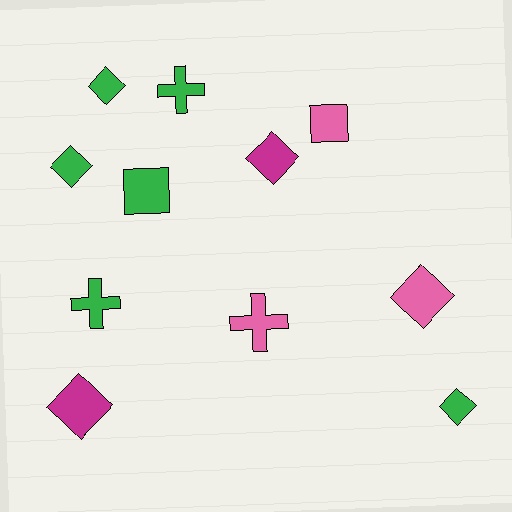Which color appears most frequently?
Green, with 6 objects.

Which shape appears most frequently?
Diamond, with 6 objects.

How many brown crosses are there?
There are no brown crosses.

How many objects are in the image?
There are 11 objects.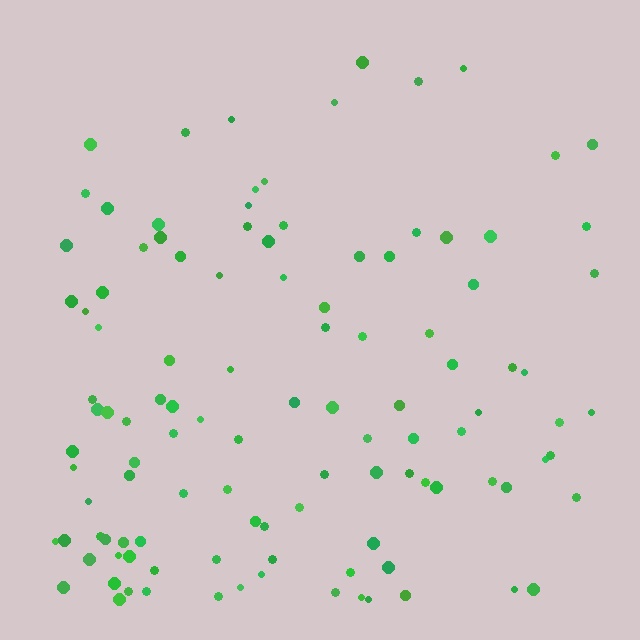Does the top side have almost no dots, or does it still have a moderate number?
Still a moderate number, just noticeably fewer than the bottom.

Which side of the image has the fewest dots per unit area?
The top.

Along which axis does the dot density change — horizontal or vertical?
Vertical.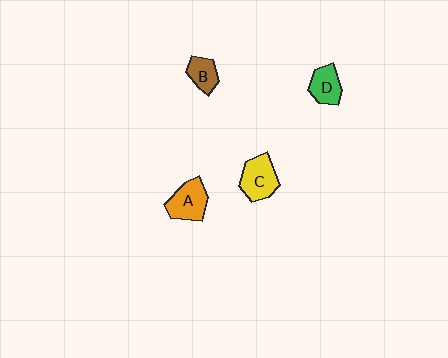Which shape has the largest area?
Shape C (yellow).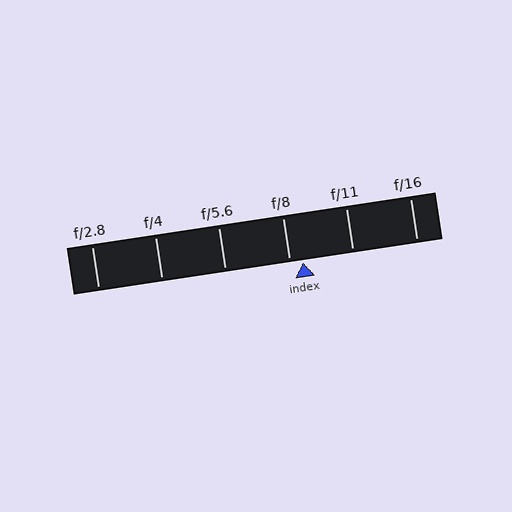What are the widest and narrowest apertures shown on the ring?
The widest aperture shown is f/2.8 and the narrowest is f/16.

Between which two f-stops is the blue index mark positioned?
The index mark is between f/8 and f/11.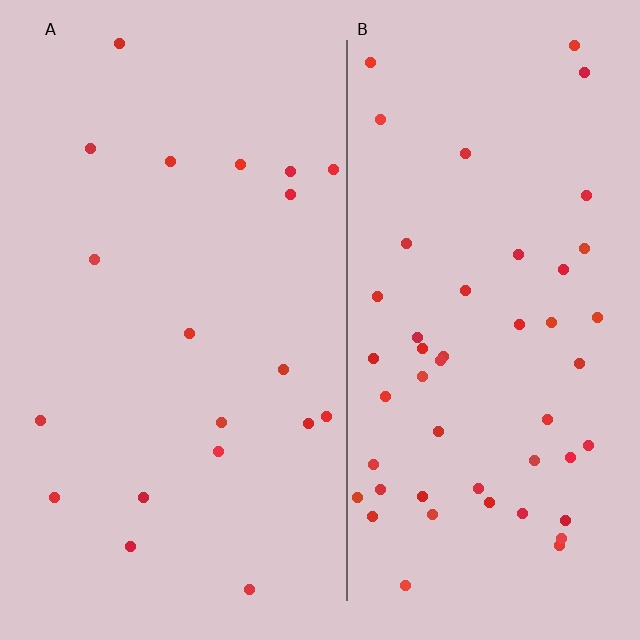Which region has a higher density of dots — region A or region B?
B (the right).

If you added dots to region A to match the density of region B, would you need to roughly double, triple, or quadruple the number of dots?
Approximately triple.